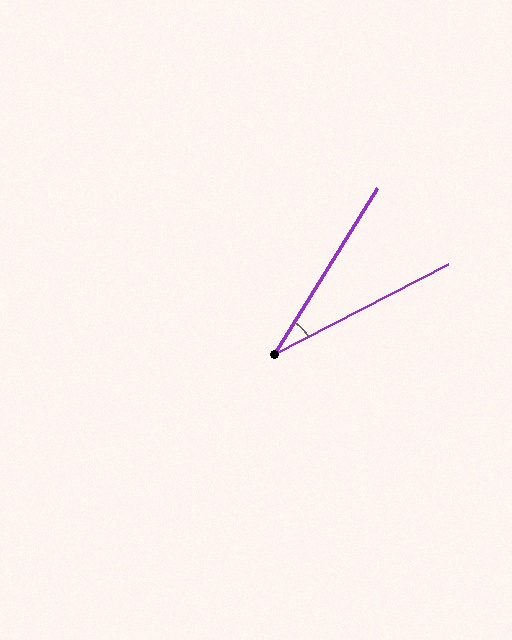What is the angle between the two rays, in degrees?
Approximately 31 degrees.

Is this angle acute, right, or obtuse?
It is acute.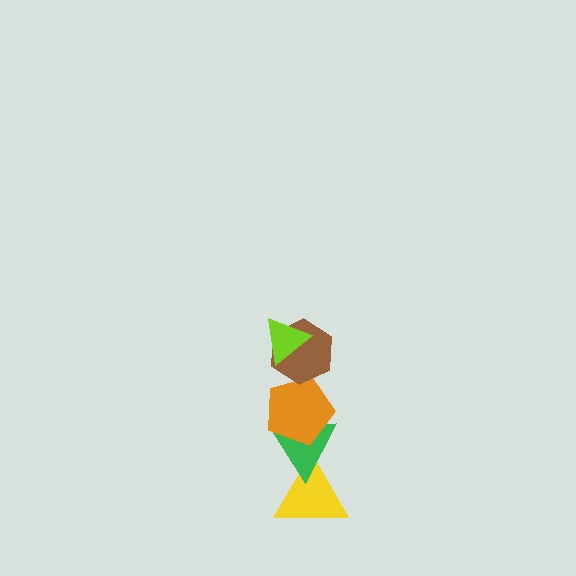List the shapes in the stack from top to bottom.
From top to bottom: the lime triangle, the brown hexagon, the orange pentagon, the green triangle, the yellow triangle.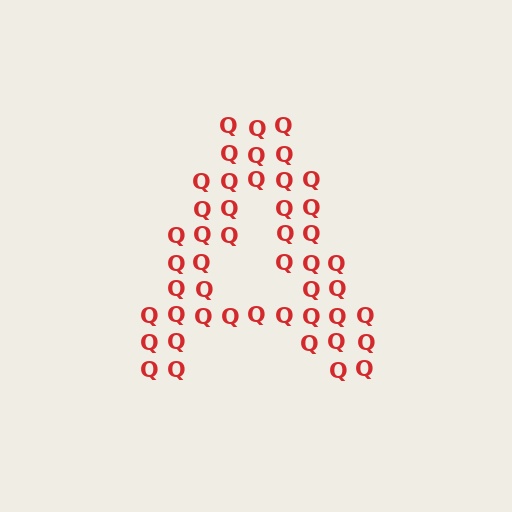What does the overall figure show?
The overall figure shows the letter A.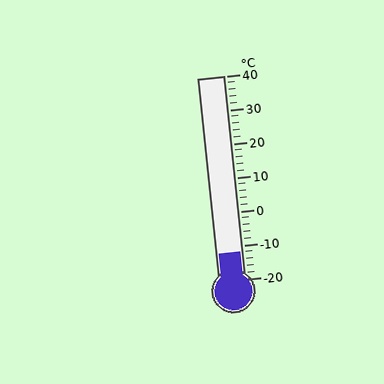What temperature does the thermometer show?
The thermometer shows approximately -12°C.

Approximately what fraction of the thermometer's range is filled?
The thermometer is filled to approximately 15% of its range.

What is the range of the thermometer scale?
The thermometer scale ranges from -20°C to 40°C.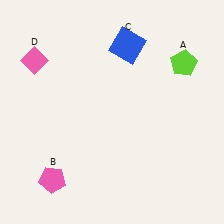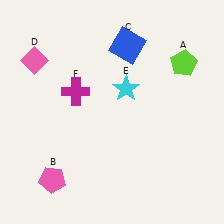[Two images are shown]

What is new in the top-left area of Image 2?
A magenta cross (F) was added in the top-left area of Image 2.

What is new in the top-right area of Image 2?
A cyan star (E) was added in the top-right area of Image 2.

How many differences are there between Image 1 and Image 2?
There are 2 differences between the two images.